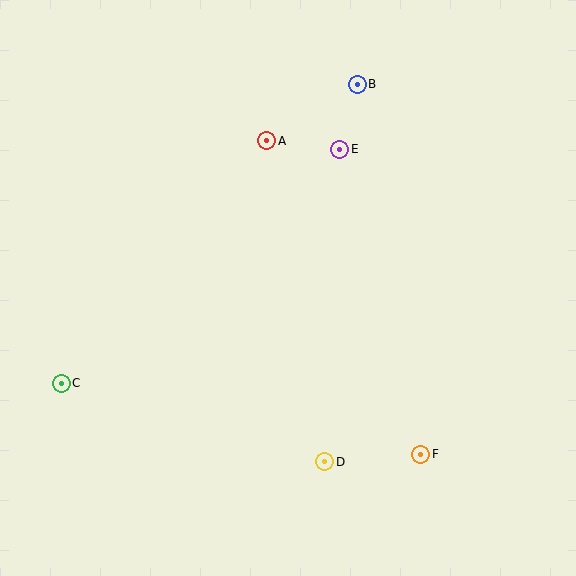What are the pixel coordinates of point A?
Point A is at (267, 141).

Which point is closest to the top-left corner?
Point A is closest to the top-left corner.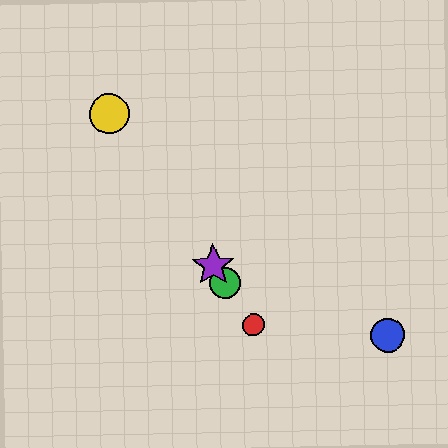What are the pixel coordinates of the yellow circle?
The yellow circle is at (109, 114).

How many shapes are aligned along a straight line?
4 shapes (the red circle, the green circle, the yellow circle, the purple star) are aligned along a straight line.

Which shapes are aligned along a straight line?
The red circle, the green circle, the yellow circle, the purple star are aligned along a straight line.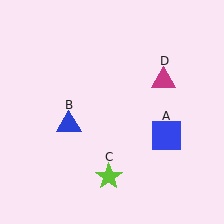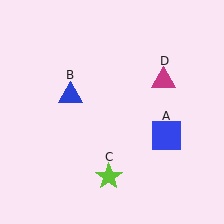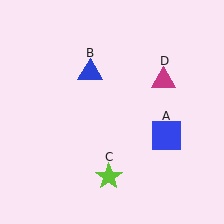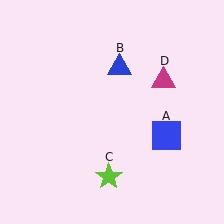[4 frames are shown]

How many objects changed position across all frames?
1 object changed position: blue triangle (object B).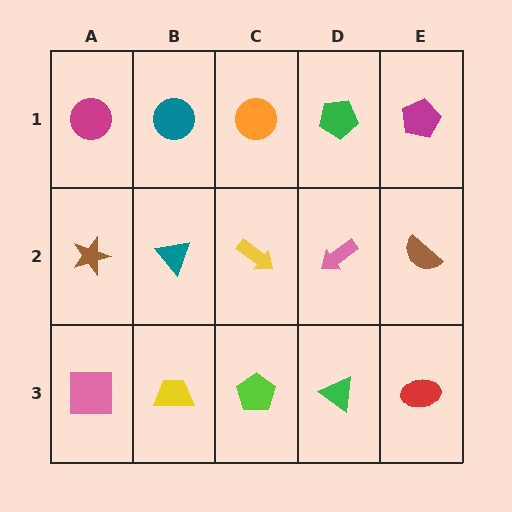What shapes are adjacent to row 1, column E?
A brown semicircle (row 2, column E), a green pentagon (row 1, column D).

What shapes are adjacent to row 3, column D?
A pink arrow (row 2, column D), a lime pentagon (row 3, column C), a red ellipse (row 3, column E).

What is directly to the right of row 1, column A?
A teal circle.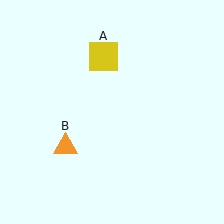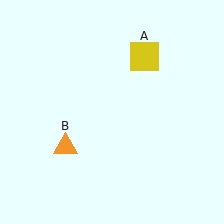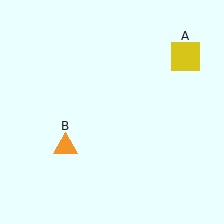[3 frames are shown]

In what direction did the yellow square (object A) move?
The yellow square (object A) moved right.